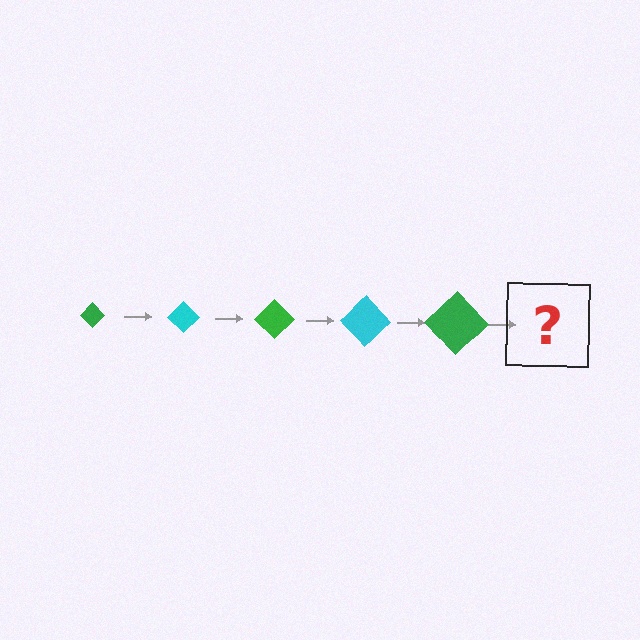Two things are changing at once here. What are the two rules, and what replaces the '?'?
The two rules are that the diamond grows larger each step and the color cycles through green and cyan. The '?' should be a cyan diamond, larger than the previous one.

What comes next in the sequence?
The next element should be a cyan diamond, larger than the previous one.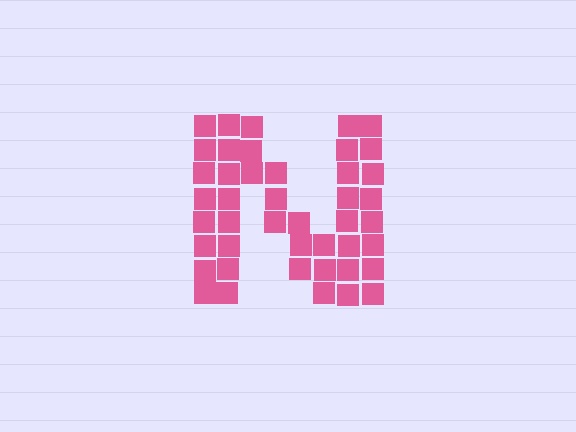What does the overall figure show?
The overall figure shows the letter N.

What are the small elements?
The small elements are squares.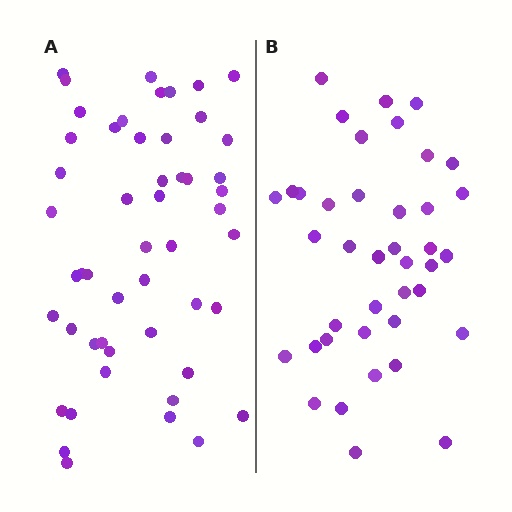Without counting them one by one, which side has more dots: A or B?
Region A (the left region) has more dots.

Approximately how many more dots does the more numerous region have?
Region A has roughly 12 or so more dots than region B.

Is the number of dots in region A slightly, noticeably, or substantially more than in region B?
Region A has noticeably more, but not dramatically so. The ratio is roughly 1.3 to 1.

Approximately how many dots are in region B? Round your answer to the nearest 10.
About 40 dots.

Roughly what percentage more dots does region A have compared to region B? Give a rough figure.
About 30% more.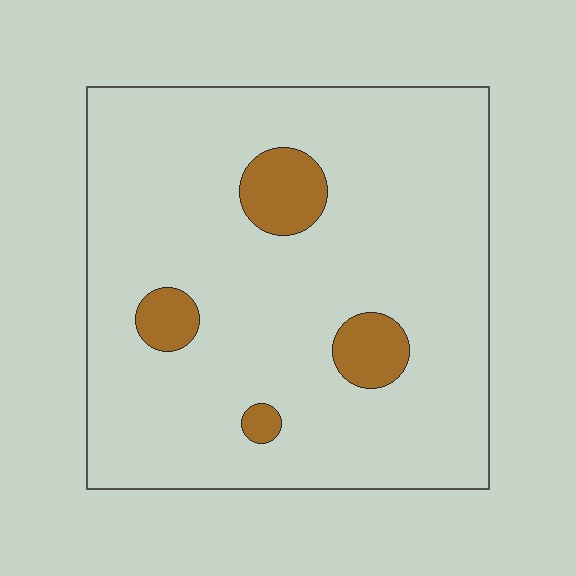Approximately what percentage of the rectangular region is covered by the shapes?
Approximately 10%.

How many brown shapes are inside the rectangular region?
4.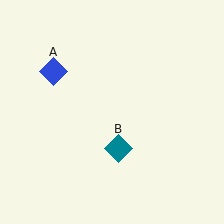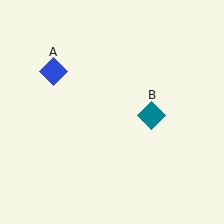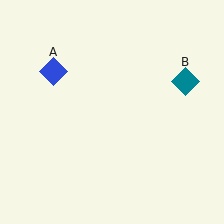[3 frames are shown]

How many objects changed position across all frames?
1 object changed position: teal diamond (object B).